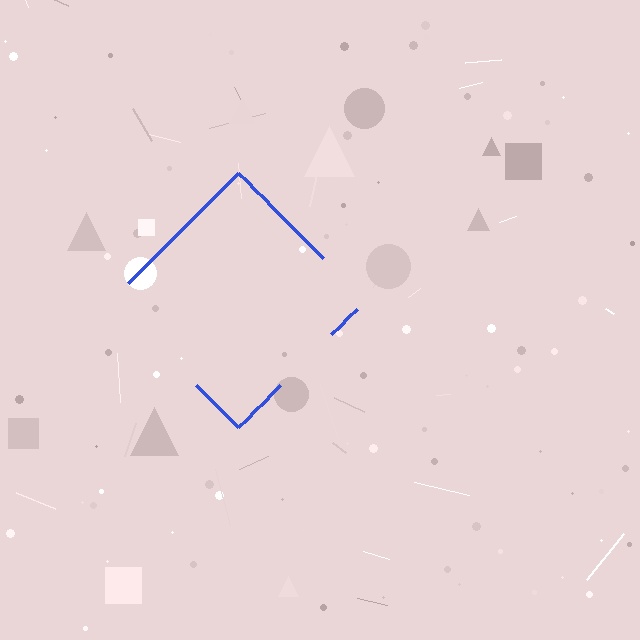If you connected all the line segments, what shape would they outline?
They would outline a diamond.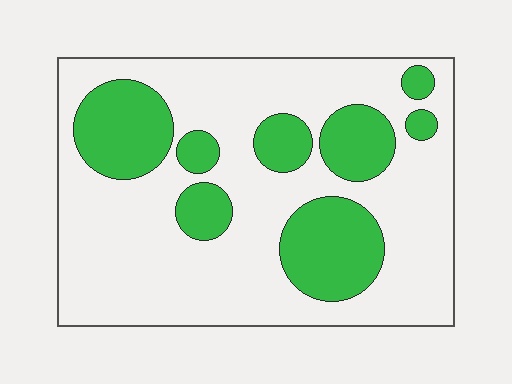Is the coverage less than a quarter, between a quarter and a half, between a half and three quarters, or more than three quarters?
Between a quarter and a half.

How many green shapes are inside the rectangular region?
8.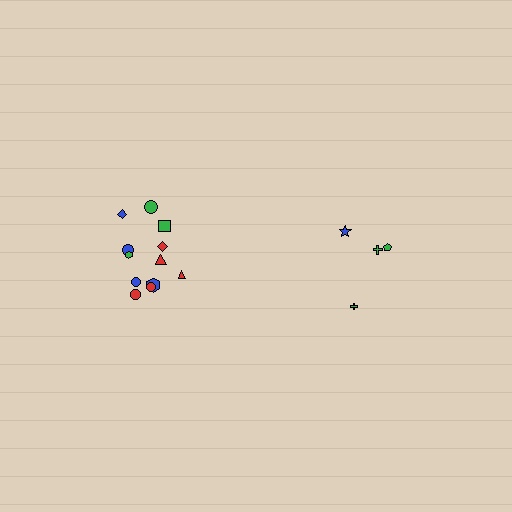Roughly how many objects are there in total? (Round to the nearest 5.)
Roughly 15 objects in total.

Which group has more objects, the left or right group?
The left group.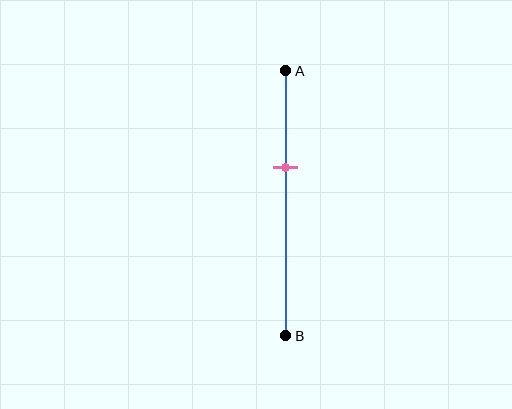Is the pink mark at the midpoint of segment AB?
No, the mark is at about 35% from A, not at the 50% midpoint.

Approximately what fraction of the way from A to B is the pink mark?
The pink mark is approximately 35% of the way from A to B.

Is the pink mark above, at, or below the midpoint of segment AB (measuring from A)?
The pink mark is above the midpoint of segment AB.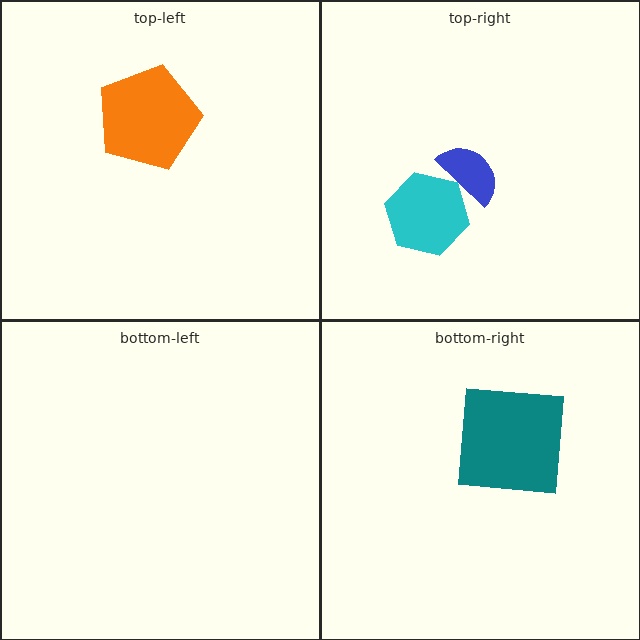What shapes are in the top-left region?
The orange pentagon.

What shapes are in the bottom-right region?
The teal square.